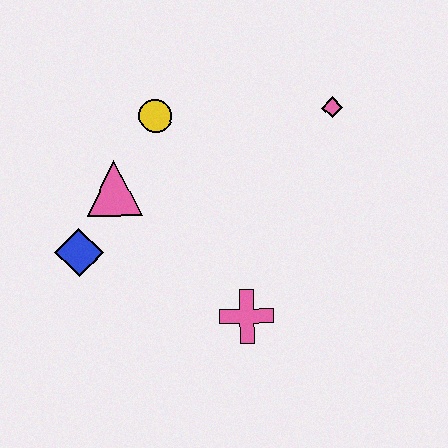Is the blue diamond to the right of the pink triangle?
No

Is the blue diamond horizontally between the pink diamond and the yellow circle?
No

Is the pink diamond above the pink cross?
Yes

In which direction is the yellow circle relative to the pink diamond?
The yellow circle is to the left of the pink diamond.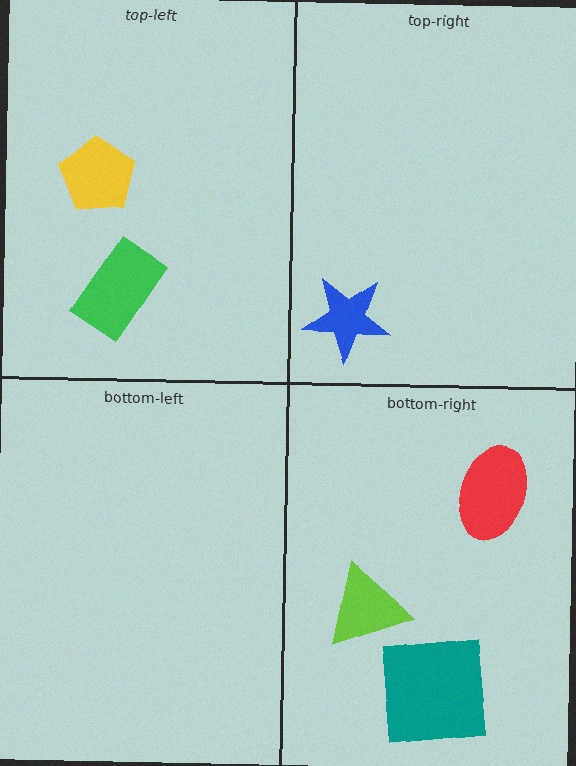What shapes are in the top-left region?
The green rectangle, the yellow pentagon.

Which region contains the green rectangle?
The top-left region.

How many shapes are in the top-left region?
2.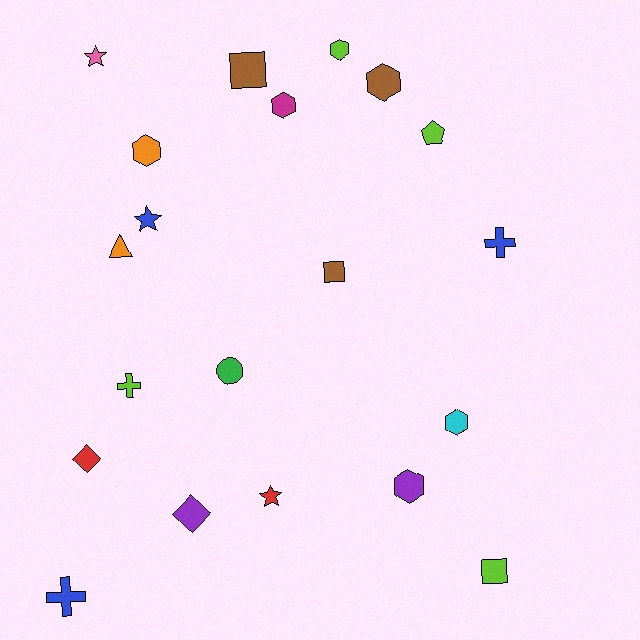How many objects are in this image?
There are 20 objects.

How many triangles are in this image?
There is 1 triangle.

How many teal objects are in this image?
There are no teal objects.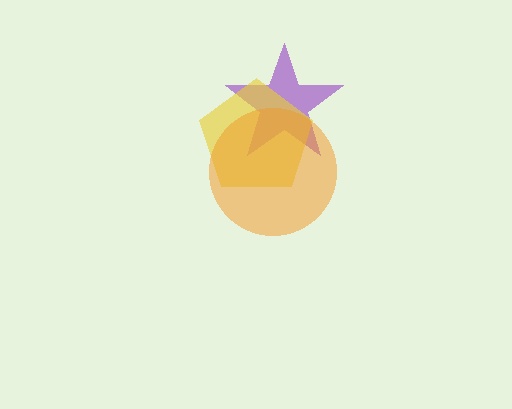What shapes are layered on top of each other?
The layered shapes are: a purple star, a yellow pentagon, an orange circle.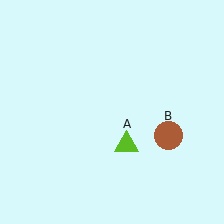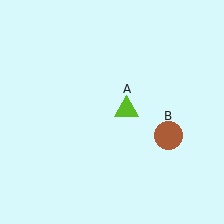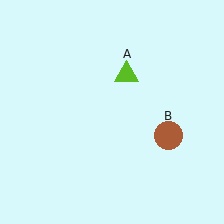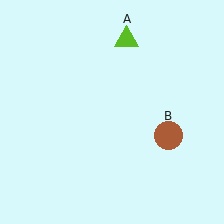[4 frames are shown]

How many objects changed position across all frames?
1 object changed position: lime triangle (object A).